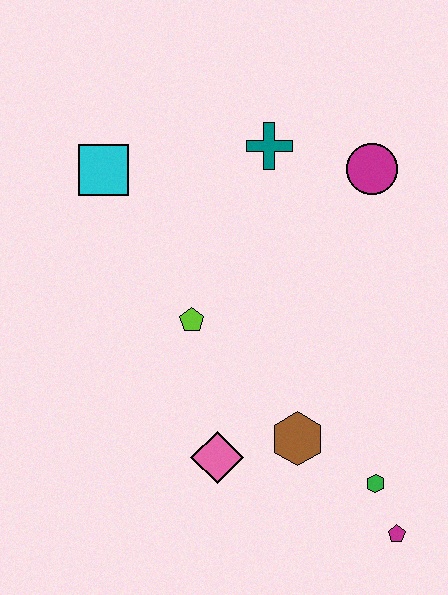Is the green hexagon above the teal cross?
No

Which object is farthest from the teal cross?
The magenta pentagon is farthest from the teal cross.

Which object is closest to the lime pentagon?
The pink diamond is closest to the lime pentagon.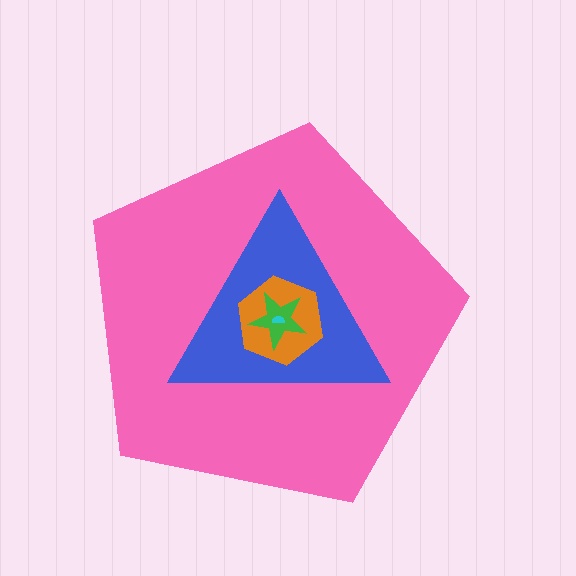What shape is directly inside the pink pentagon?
The blue triangle.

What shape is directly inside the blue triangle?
The orange hexagon.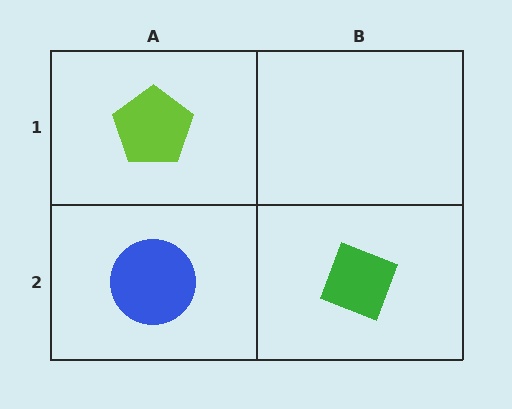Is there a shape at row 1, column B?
No, that cell is empty.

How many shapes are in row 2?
2 shapes.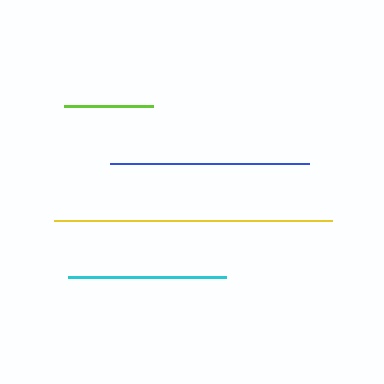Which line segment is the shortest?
The lime line is the shortest at approximately 90 pixels.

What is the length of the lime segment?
The lime segment is approximately 90 pixels long.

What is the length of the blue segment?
The blue segment is approximately 199 pixels long.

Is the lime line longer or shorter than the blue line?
The blue line is longer than the lime line.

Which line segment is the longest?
The yellow line is the longest at approximately 279 pixels.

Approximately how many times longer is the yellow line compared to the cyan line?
The yellow line is approximately 1.8 times the length of the cyan line.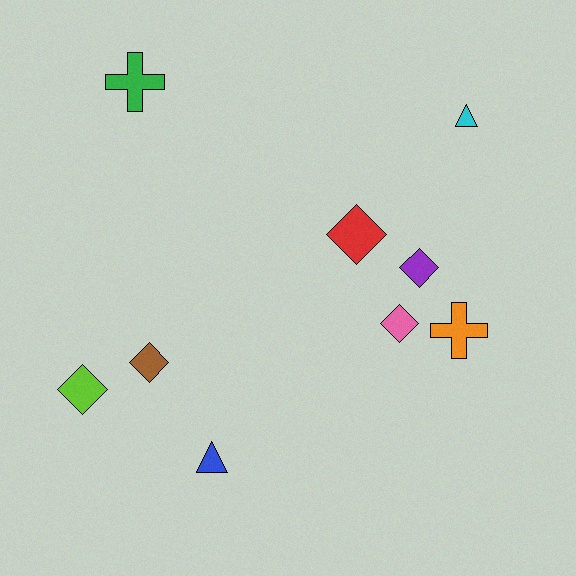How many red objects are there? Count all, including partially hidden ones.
There is 1 red object.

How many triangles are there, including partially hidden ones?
There are 2 triangles.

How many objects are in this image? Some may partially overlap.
There are 9 objects.